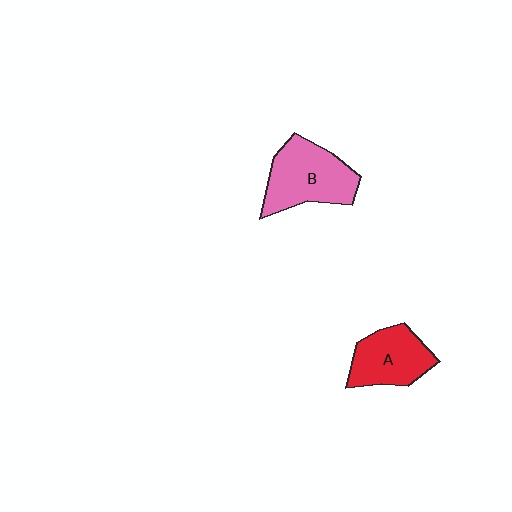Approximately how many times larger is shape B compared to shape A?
Approximately 1.2 times.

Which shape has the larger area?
Shape B (pink).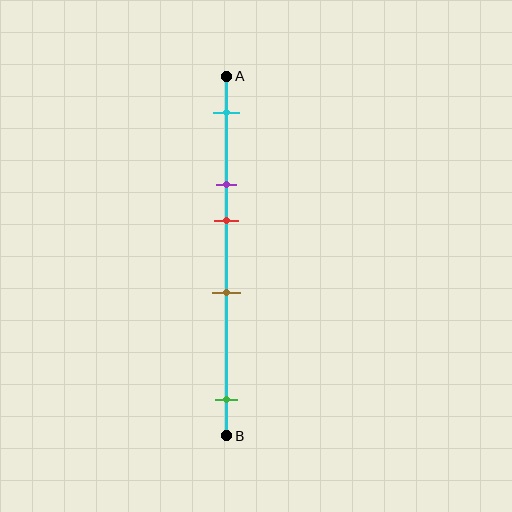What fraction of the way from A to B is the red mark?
The red mark is approximately 40% (0.4) of the way from A to B.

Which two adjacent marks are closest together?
The purple and red marks are the closest adjacent pair.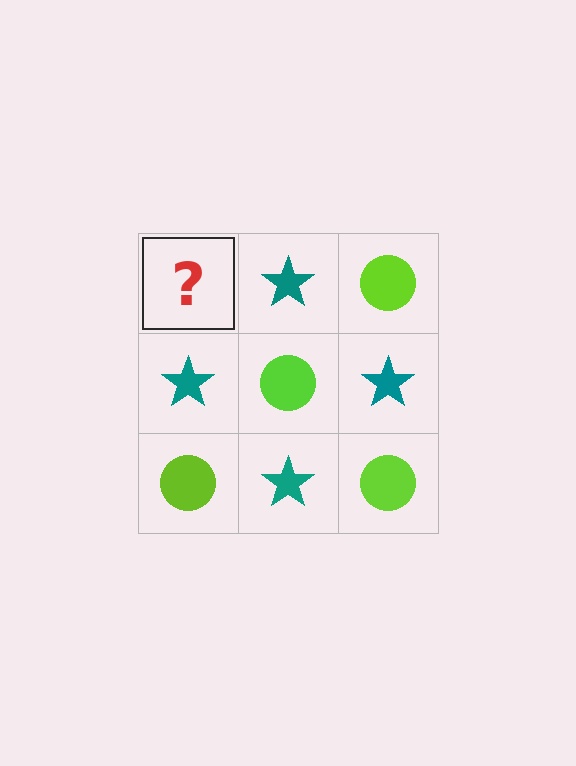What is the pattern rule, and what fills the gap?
The rule is that it alternates lime circle and teal star in a checkerboard pattern. The gap should be filled with a lime circle.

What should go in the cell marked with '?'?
The missing cell should contain a lime circle.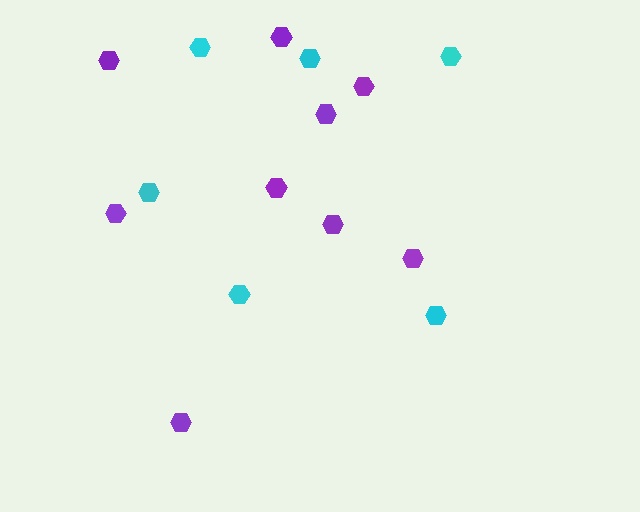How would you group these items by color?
There are 2 groups: one group of cyan hexagons (6) and one group of purple hexagons (9).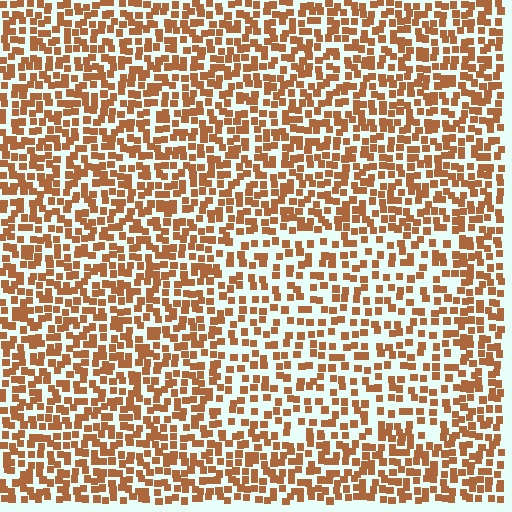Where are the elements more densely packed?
The elements are more densely packed outside the rectangle boundary.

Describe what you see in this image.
The image contains small brown elements arranged at two different densities. A rectangle-shaped region is visible where the elements are less densely packed than the surrounding area.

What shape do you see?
I see a rectangle.